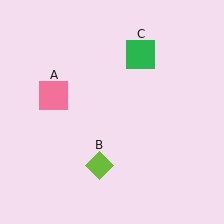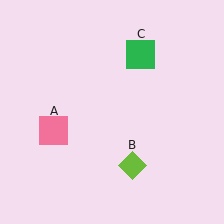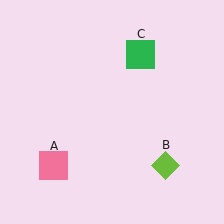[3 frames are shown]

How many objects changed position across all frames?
2 objects changed position: pink square (object A), lime diamond (object B).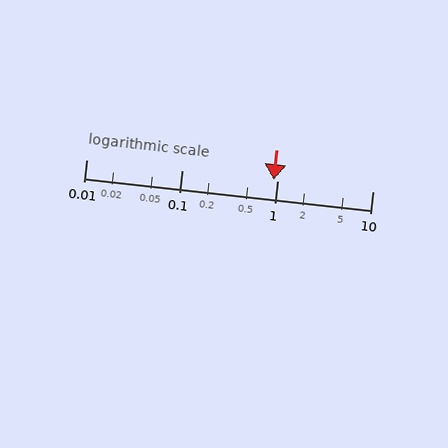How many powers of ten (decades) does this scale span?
The scale spans 3 decades, from 0.01 to 10.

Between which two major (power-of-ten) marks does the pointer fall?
The pointer is between 0.1 and 1.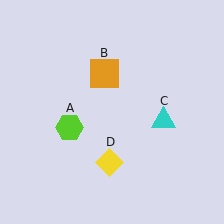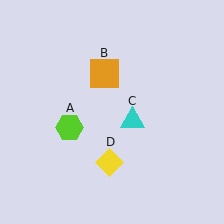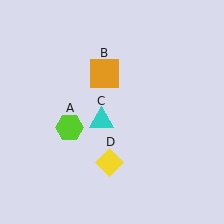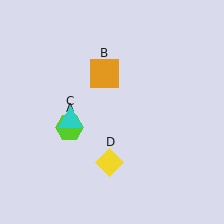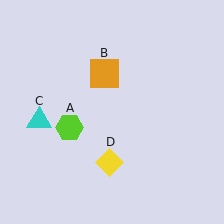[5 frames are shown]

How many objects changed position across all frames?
1 object changed position: cyan triangle (object C).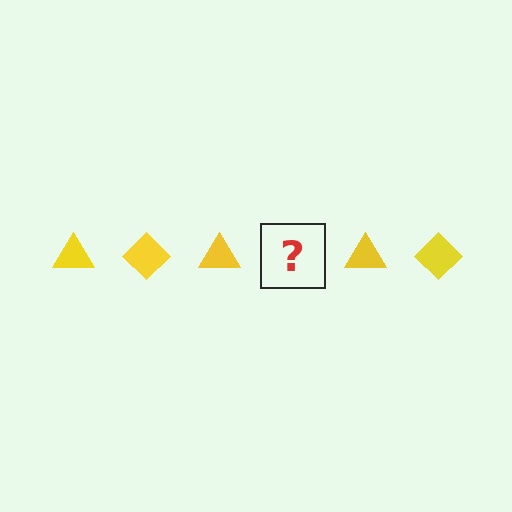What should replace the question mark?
The question mark should be replaced with a yellow diamond.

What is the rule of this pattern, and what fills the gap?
The rule is that the pattern cycles through triangle, diamond shapes in yellow. The gap should be filled with a yellow diamond.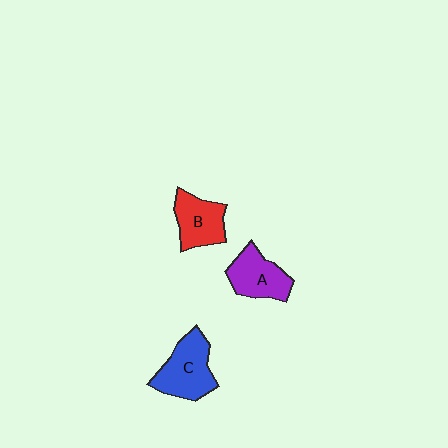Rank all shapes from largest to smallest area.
From largest to smallest: C (blue), A (purple), B (red).